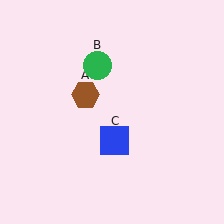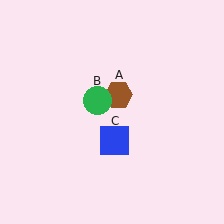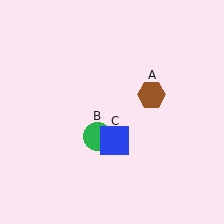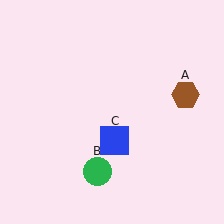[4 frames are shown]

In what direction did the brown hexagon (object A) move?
The brown hexagon (object A) moved right.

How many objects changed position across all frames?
2 objects changed position: brown hexagon (object A), green circle (object B).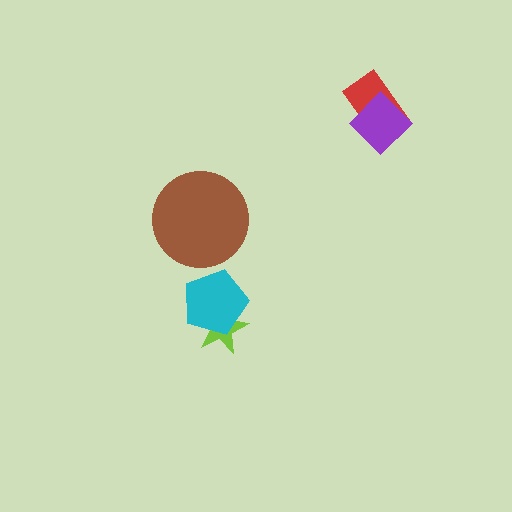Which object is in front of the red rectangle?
The purple diamond is in front of the red rectangle.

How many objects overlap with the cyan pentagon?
1 object overlaps with the cyan pentagon.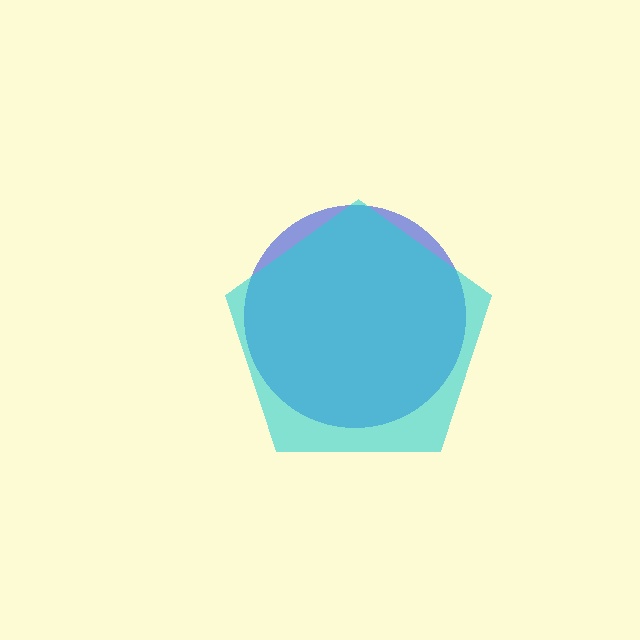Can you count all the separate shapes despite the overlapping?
Yes, there are 2 separate shapes.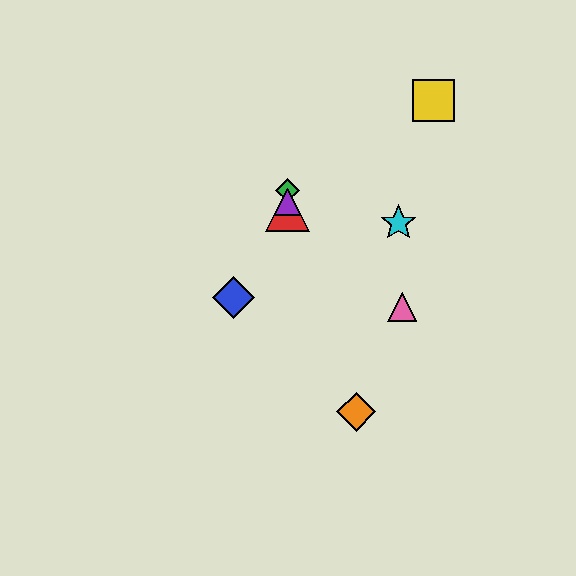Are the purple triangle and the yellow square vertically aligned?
No, the purple triangle is at x≈287 and the yellow square is at x≈434.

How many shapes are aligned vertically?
3 shapes (the red triangle, the green diamond, the purple triangle) are aligned vertically.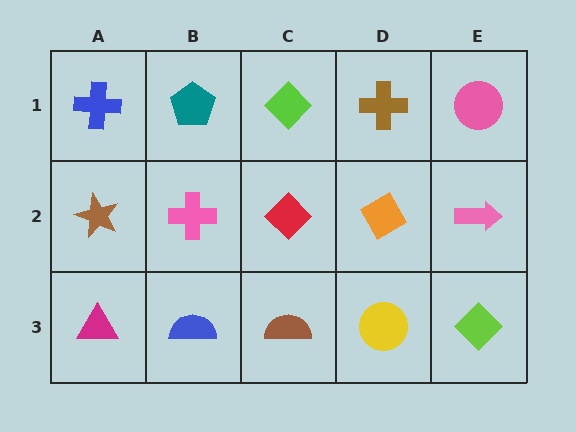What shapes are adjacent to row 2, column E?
A pink circle (row 1, column E), a lime diamond (row 3, column E), an orange diamond (row 2, column D).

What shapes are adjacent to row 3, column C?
A red diamond (row 2, column C), a blue semicircle (row 3, column B), a yellow circle (row 3, column D).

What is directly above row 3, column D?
An orange diamond.